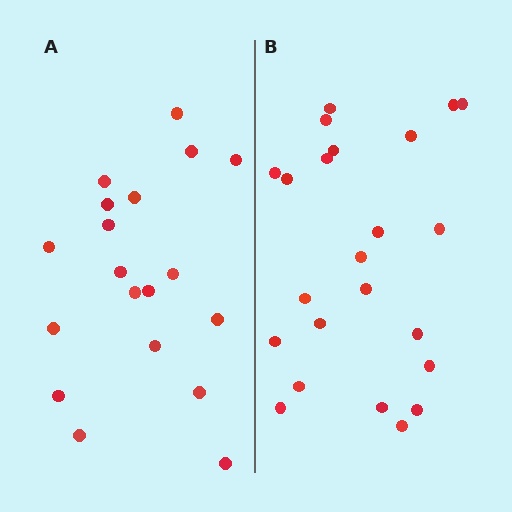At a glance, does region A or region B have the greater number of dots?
Region B (the right region) has more dots.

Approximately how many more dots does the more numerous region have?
Region B has about 4 more dots than region A.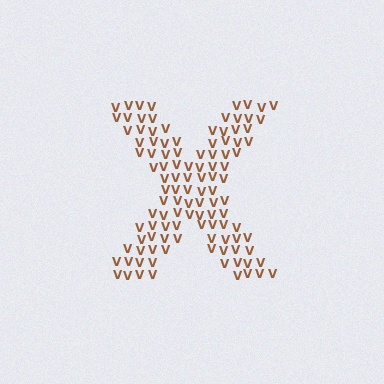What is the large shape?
The large shape is the letter X.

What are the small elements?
The small elements are letter V's.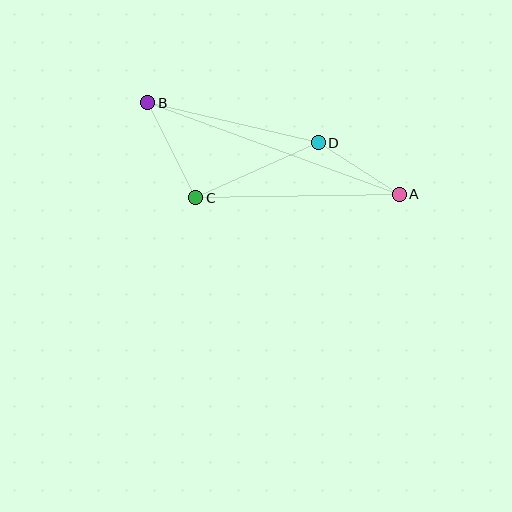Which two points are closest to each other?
Points A and D are closest to each other.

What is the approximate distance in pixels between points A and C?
The distance between A and C is approximately 203 pixels.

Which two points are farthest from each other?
Points A and B are farthest from each other.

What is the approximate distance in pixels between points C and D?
The distance between C and D is approximately 134 pixels.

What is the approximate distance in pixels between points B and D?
The distance between B and D is approximately 175 pixels.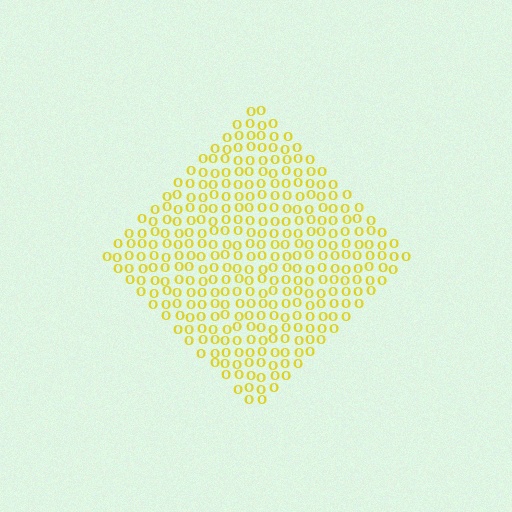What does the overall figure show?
The overall figure shows a diamond.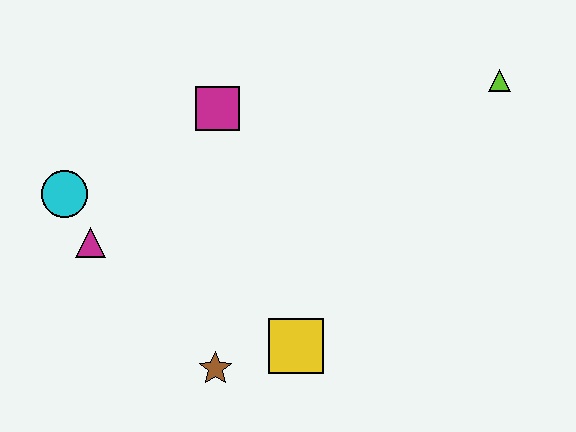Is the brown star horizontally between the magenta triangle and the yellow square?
Yes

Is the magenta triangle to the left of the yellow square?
Yes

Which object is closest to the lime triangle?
The magenta square is closest to the lime triangle.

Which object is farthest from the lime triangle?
The cyan circle is farthest from the lime triangle.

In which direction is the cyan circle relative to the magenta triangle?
The cyan circle is above the magenta triangle.